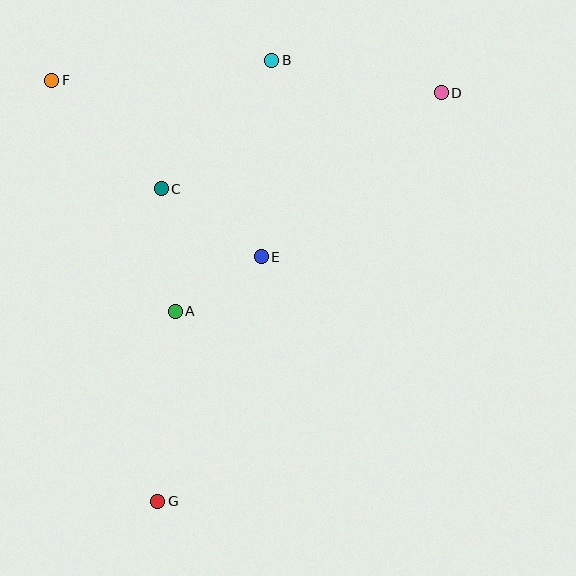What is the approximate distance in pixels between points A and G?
The distance between A and G is approximately 191 pixels.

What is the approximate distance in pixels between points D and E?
The distance between D and E is approximately 243 pixels.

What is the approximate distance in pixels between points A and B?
The distance between A and B is approximately 269 pixels.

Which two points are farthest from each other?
Points D and G are farthest from each other.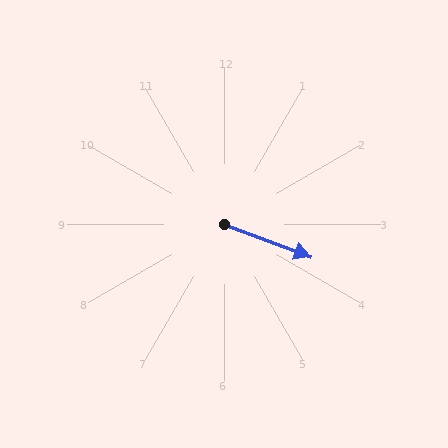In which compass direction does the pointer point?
East.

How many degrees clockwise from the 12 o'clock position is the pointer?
Approximately 111 degrees.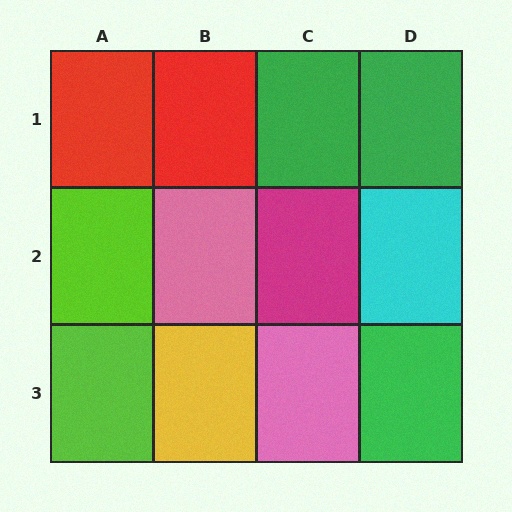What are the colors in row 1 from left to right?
Red, red, green, green.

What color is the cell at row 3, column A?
Lime.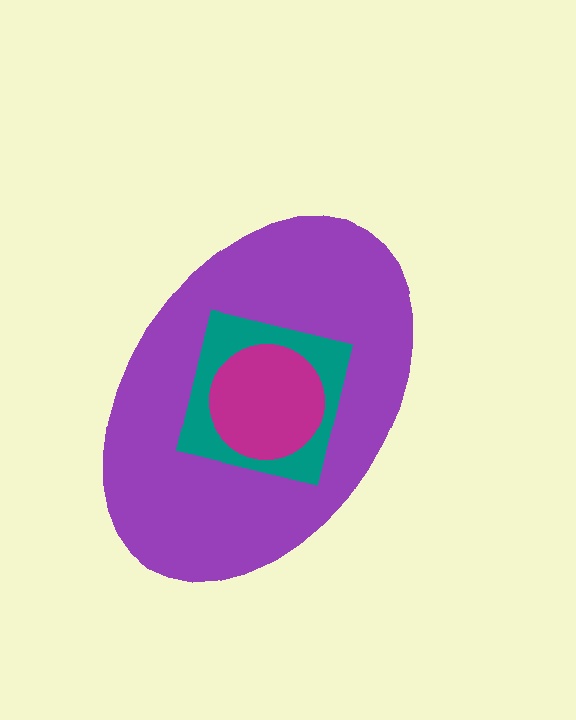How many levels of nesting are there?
3.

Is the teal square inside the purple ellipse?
Yes.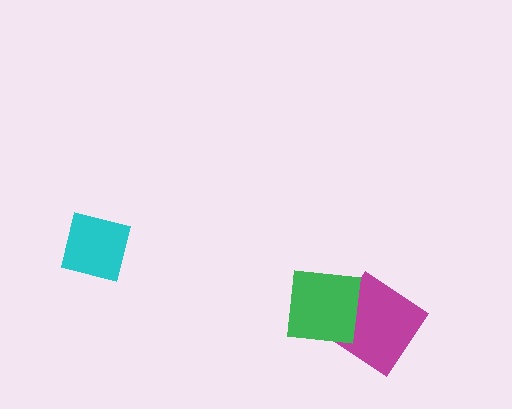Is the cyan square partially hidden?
No, no other shape covers it.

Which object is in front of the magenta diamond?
The green square is in front of the magenta diamond.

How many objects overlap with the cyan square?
0 objects overlap with the cyan square.